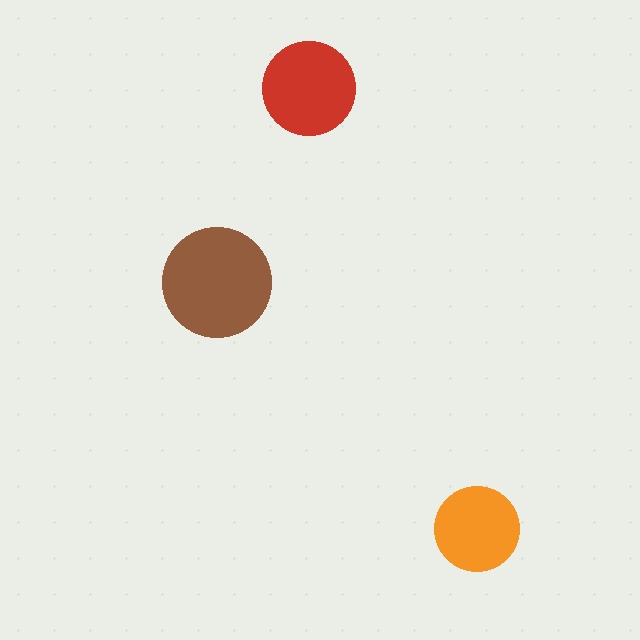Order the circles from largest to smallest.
the brown one, the red one, the orange one.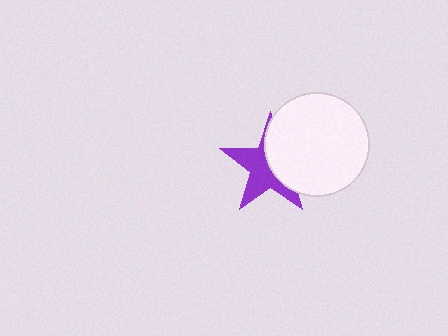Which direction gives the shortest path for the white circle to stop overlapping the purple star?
Moving right gives the shortest separation.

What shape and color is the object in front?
The object in front is a white circle.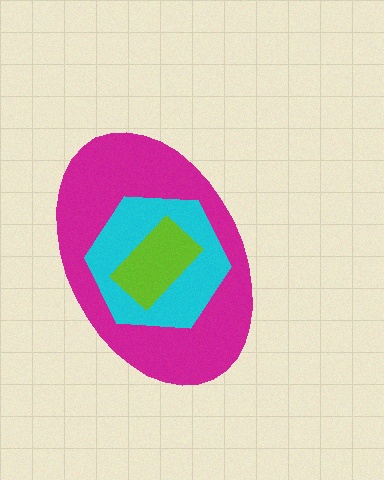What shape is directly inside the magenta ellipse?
The cyan hexagon.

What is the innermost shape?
The lime rectangle.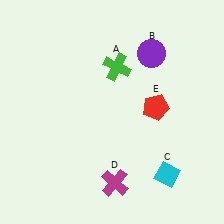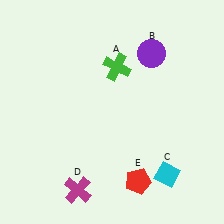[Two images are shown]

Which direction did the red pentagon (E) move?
The red pentagon (E) moved down.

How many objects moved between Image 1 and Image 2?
2 objects moved between the two images.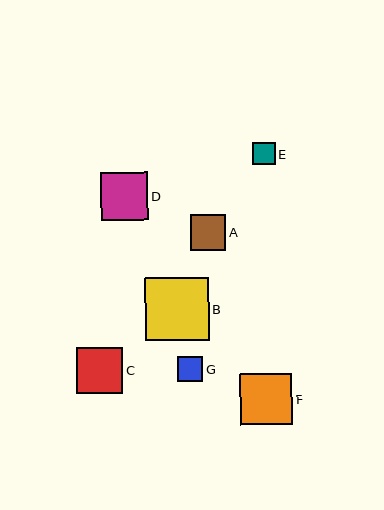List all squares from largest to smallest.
From largest to smallest: B, F, D, C, A, G, E.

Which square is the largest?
Square B is the largest with a size of approximately 63 pixels.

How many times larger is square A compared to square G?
Square A is approximately 1.4 times the size of square G.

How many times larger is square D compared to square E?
Square D is approximately 2.1 times the size of square E.